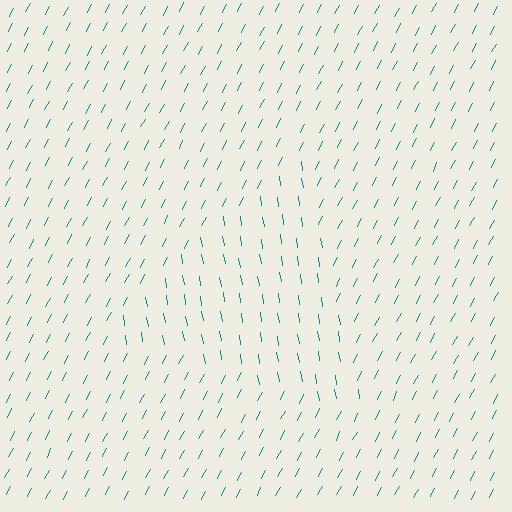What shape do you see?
I see a triangle.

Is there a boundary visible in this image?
Yes, there is a texture boundary formed by a change in line orientation.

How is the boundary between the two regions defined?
The boundary is defined purely by a change in line orientation (approximately 36 degrees difference). All lines are the same color and thickness.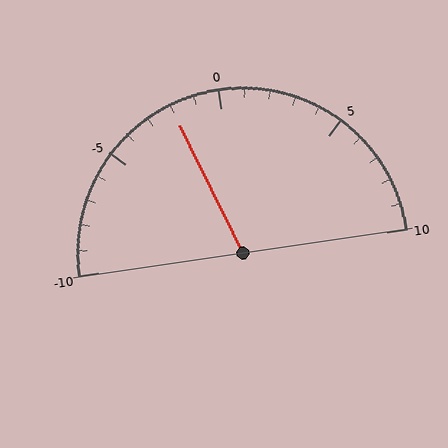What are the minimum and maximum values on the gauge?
The gauge ranges from -10 to 10.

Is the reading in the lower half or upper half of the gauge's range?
The reading is in the lower half of the range (-10 to 10).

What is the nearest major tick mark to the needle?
The nearest major tick mark is 0.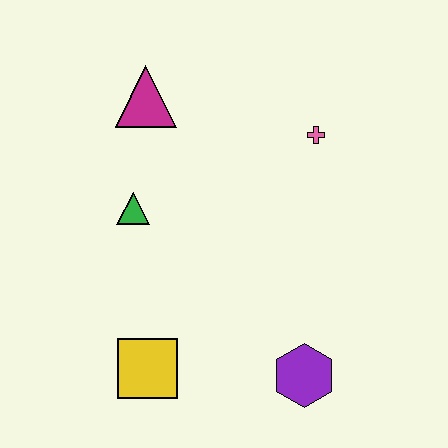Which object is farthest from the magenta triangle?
The purple hexagon is farthest from the magenta triangle.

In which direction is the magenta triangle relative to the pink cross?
The magenta triangle is to the left of the pink cross.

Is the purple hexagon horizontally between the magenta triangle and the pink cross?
Yes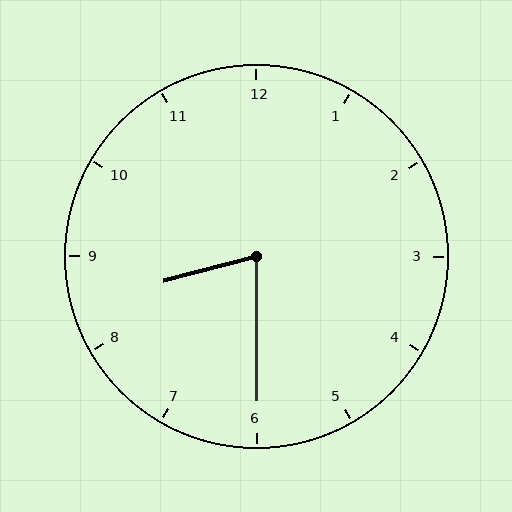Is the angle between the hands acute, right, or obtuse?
It is acute.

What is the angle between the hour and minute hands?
Approximately 75 degrees.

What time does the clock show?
8:30.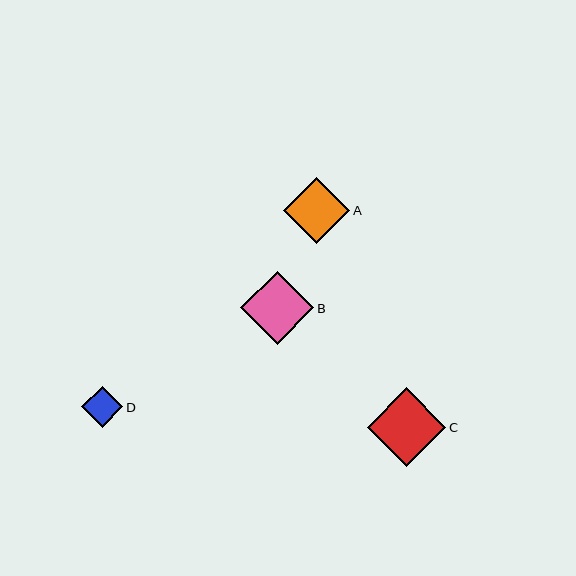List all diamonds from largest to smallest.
From largest to smallest: C, B, A, D.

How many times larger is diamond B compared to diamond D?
Diamond B is approximately 1.8 times the size of diamond D.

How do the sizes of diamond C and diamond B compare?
Diamond C and diamond B are approximately the same size.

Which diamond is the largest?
Diamond C is the largest with a size of approximately 78 pixels.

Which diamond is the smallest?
Diamond D is the smallest with a size of approximately 41 pixels.